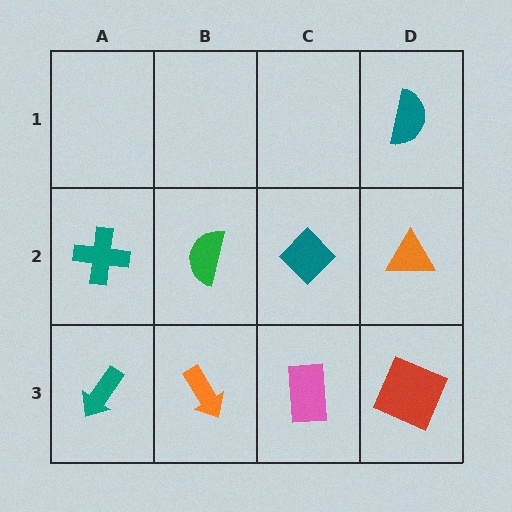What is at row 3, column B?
An orange arrow.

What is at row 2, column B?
A green semicircle.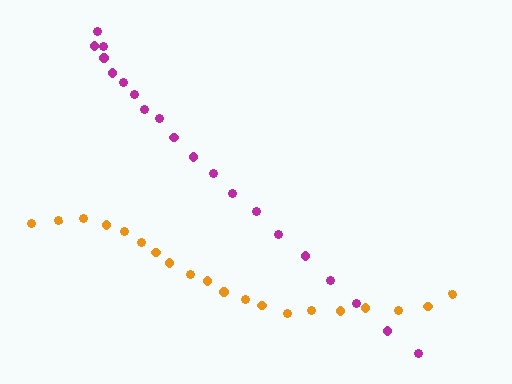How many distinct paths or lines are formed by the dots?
There are 2 distinct paths.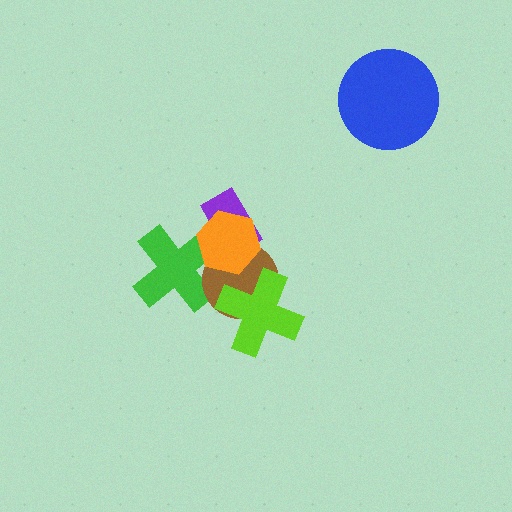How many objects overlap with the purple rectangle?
2 objects overlap with the purple rectangle.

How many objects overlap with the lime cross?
1 object overlaps with the lime cross.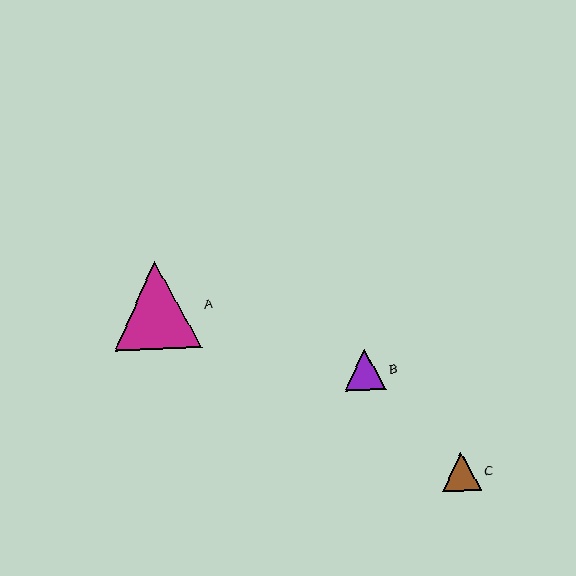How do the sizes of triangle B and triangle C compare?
Triangle B and triangle C are approximately the same size.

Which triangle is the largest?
Triangle A is the largest with a size of approximately 88 pixels.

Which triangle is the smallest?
Triangle C is the smallest with a size of approximately 39 pixels.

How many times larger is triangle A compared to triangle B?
Triangle A is approximately 2.1 times the size of triangle B.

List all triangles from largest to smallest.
From largest to smallest: A, B, C.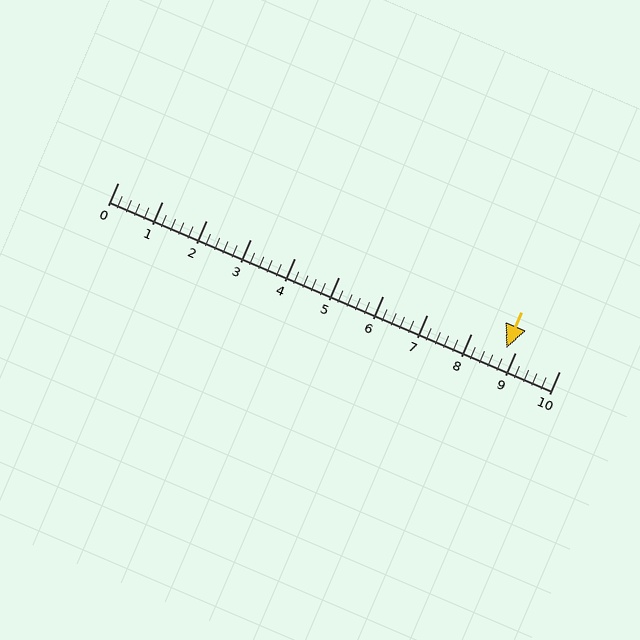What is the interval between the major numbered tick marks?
The major tick marks are spaced 1 units apart.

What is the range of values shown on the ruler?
The ruler shows values from 0 to 10.